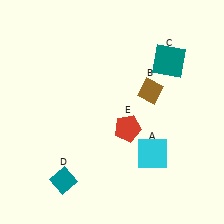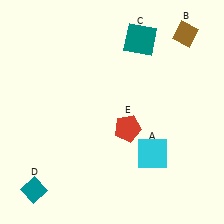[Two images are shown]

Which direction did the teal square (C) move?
The teal square (C) moved left.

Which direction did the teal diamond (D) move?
The teal diamond (D) moved left.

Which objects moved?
The objects that moved are: the brown diamond (B), the teal square (C), the teal diamond (D).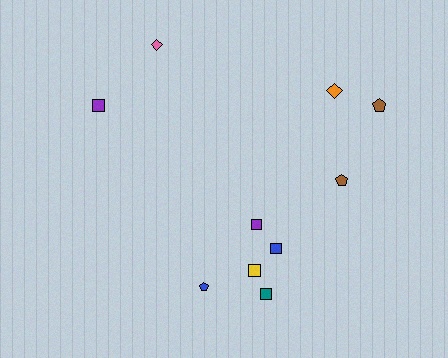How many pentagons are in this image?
There are 3 pentagons.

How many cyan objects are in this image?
There are no cyan objects.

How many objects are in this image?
There are 10 objects.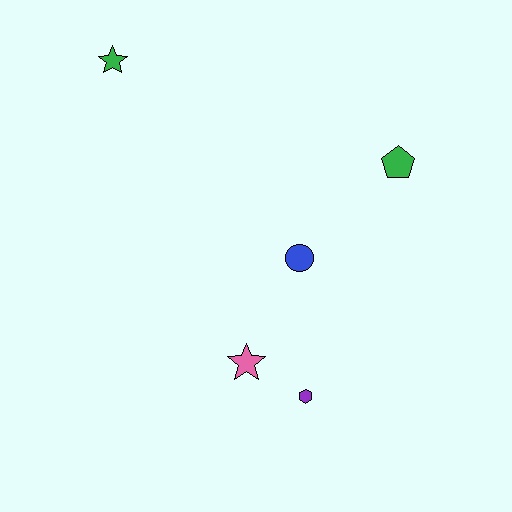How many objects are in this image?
There are 5 objects.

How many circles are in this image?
There is 1 circle.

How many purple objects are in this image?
There is 1 purple object.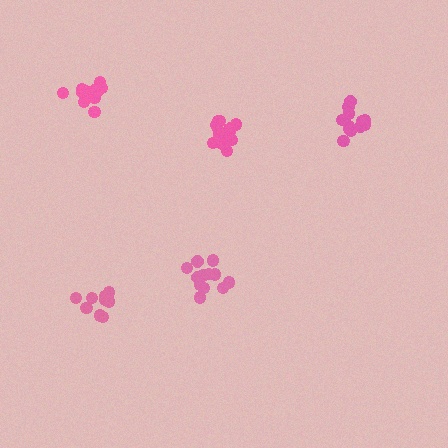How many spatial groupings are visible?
There are 5 spatial groupings.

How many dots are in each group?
Group 1: 11 dots, Group 2: 13 dots, Group 3: 12 dots, Group 4: 13 dots, Group 5: 14 dots (63 total).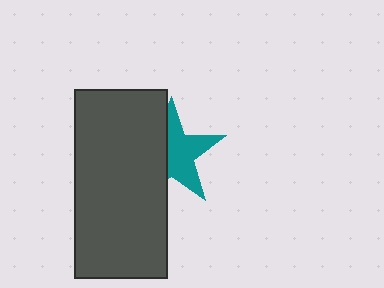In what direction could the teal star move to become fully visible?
The teal star could move right. That would shift it out from behind the dark gray rectangle entirely.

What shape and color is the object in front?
The object in front is a dark gray rectangle.